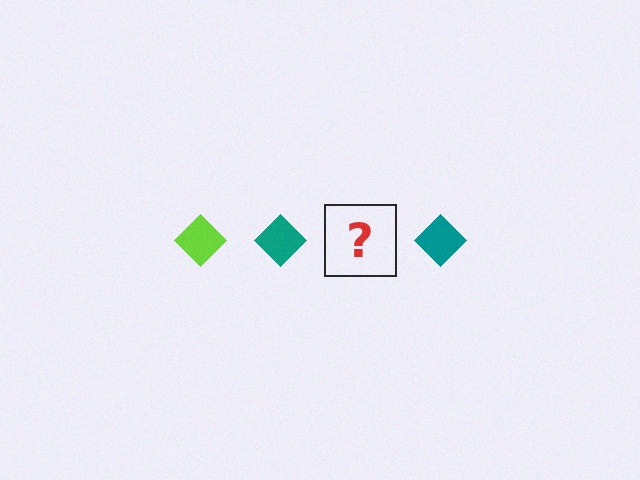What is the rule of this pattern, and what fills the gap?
The rule is that the pattern cycles through lime, teal diamonds. The gap should be filled with a lime diamond.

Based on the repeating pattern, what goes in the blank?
The blank should be a lime diamond.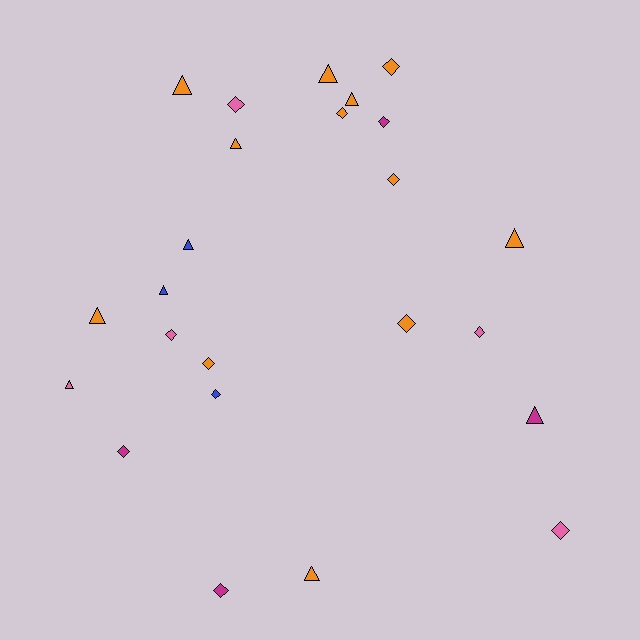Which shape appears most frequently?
Diamond, with 13 objects.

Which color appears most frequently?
Orange, with 12 objects.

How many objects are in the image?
There are 24 objects.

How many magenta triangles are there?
There is 1 magenta triangle.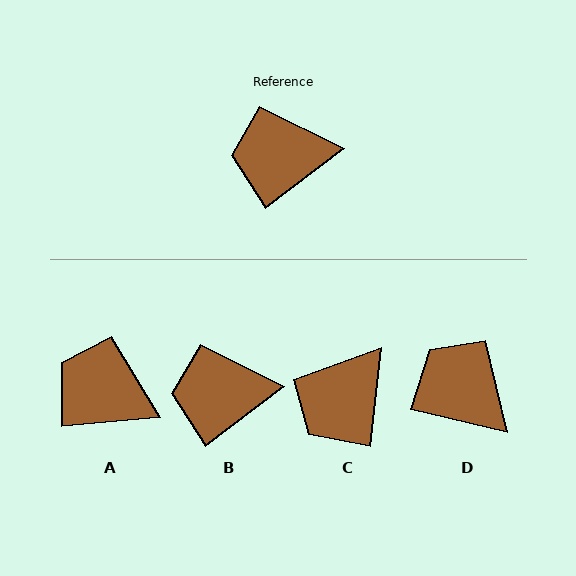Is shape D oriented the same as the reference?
No, it is off by about 50 degrees.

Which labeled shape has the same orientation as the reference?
B.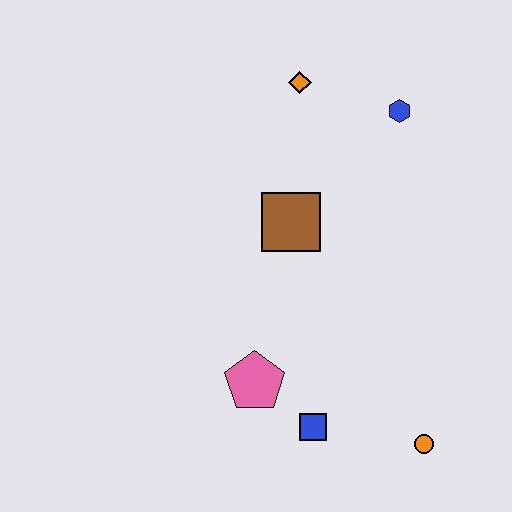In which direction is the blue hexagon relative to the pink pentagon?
The blue hexagon is above the pink pentagon.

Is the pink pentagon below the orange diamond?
Yes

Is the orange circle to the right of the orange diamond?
Yes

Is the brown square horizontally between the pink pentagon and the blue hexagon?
Yes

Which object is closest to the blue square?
The pink pentagon is closest to the blue square.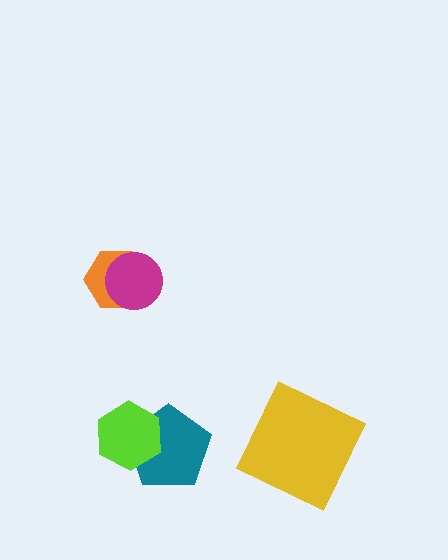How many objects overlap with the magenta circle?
1 object overlaps with the magenta circle.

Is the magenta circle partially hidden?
No, no other shape covers it.